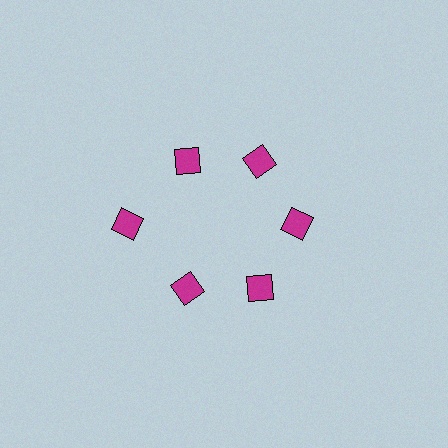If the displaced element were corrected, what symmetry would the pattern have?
It would have 6-fold rotational symmetry — the pattern would map onto itself every 60 degrees.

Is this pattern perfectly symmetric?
No. The 6 magenta diamonds are arranged in a ring, but one element near the 9 o'clock position is pushed outward from the center, breaking the 6-fold rotational symmetry.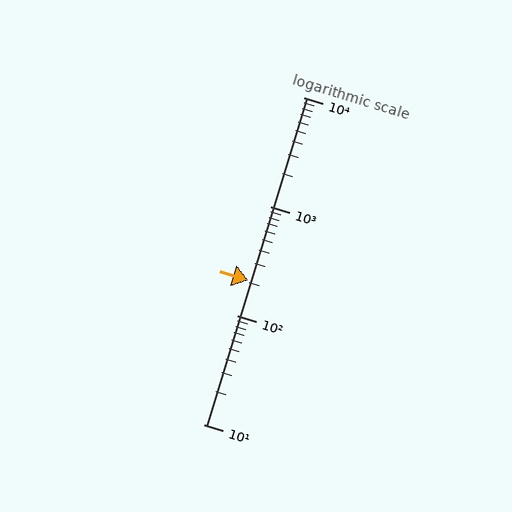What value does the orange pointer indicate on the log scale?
The pointer indicates approximately 210.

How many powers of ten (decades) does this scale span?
The scale spans 3 decades, from 10 to 10000.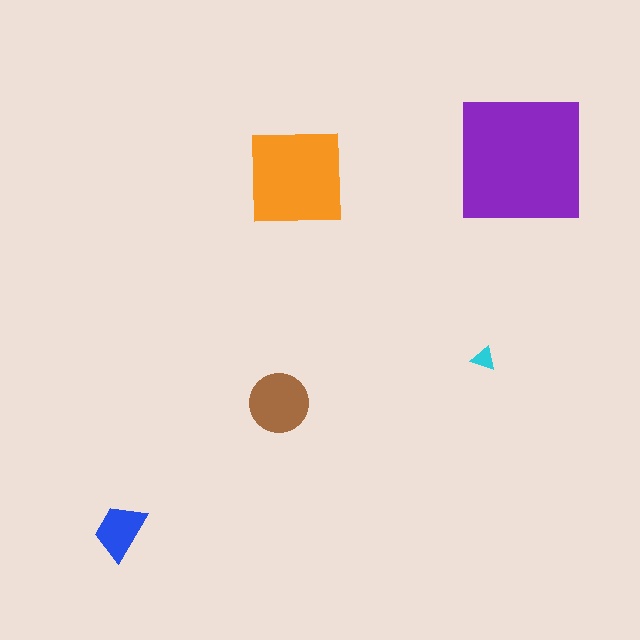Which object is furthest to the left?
The blue trapezoid is leftmost.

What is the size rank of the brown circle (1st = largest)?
3rd.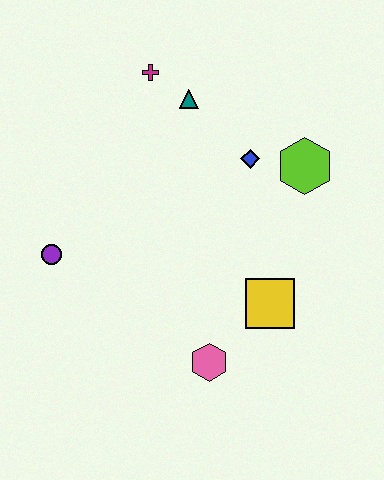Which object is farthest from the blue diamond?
The purple circle is farthest from the blue diamond.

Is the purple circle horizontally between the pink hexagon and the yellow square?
No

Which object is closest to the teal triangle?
The magenta cross is closest to the teal triangle.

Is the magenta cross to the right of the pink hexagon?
No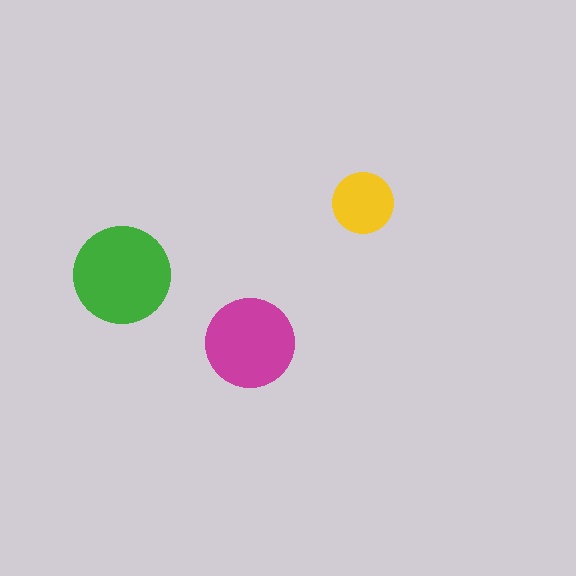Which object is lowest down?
The magenta circle is bottommost.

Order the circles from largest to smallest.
the green one, the magenta one, the yellow one.